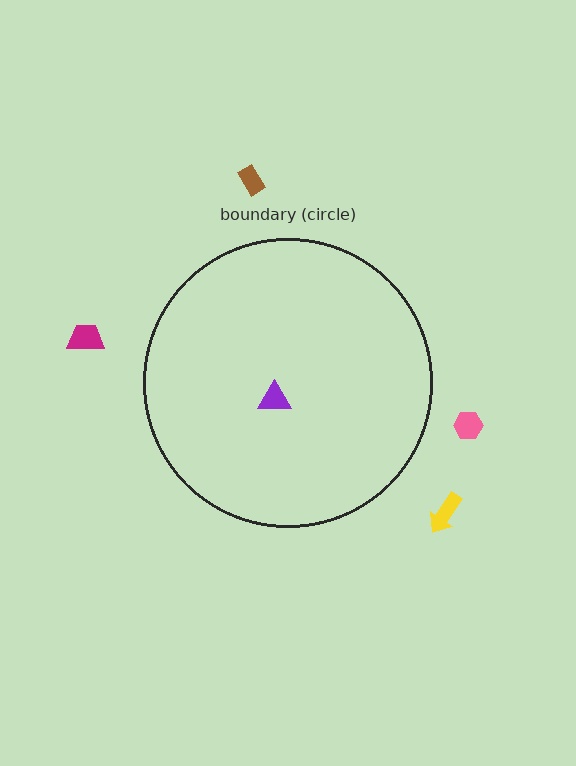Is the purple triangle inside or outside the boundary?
Inside.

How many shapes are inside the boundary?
1 inside, 4 outside.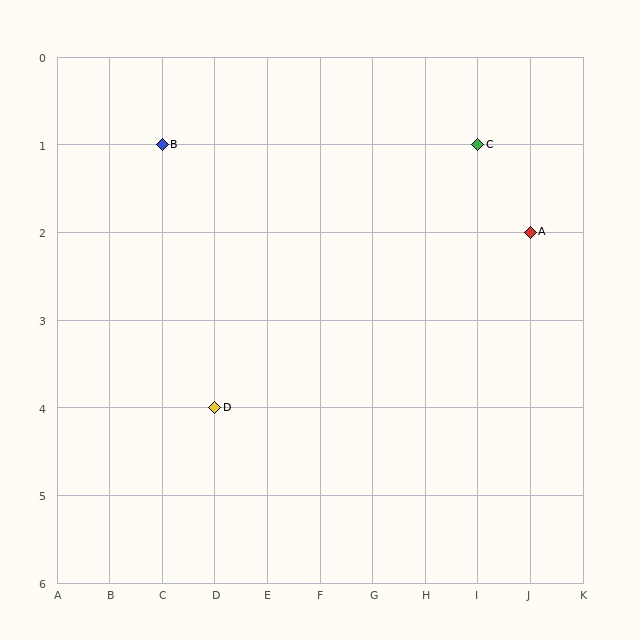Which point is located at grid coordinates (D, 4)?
Point D is at (D, 4).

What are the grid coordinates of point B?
Point B is at grid coordinates (C, 1).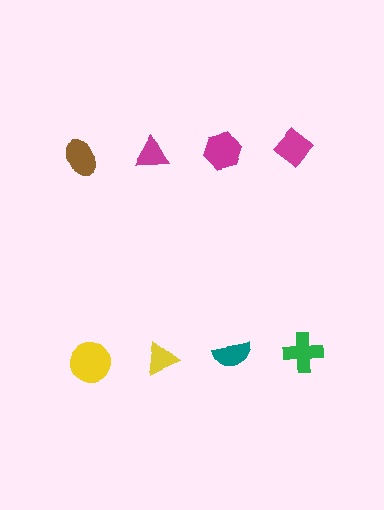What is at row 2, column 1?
A yellow circle.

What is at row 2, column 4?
A green cross.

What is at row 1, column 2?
A magenta triangle.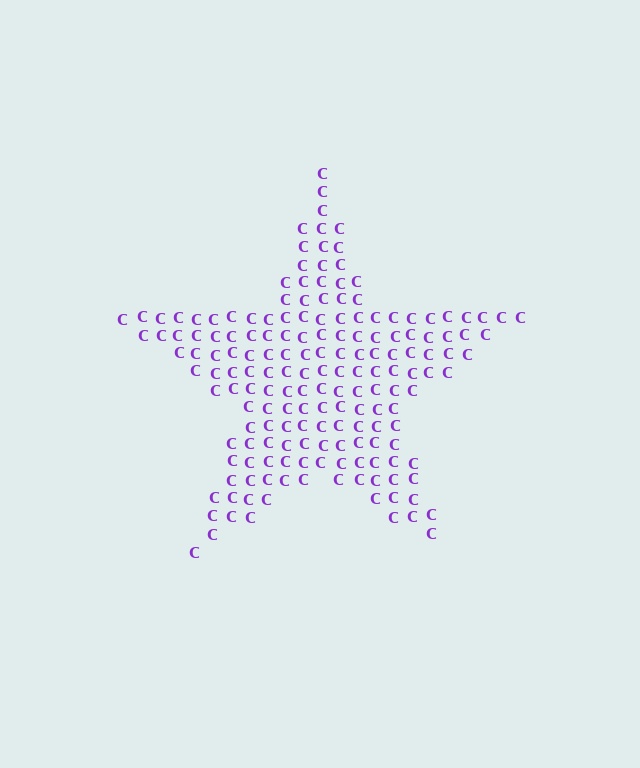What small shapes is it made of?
It is made of small letter C's.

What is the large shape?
The large shape is a star.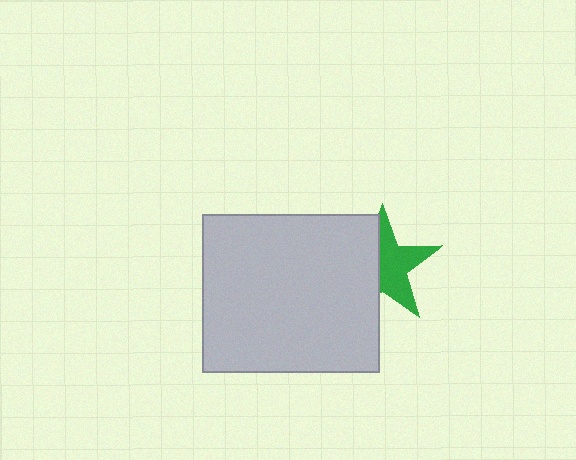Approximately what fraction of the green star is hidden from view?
Roughly 45% of the green star is hidden behind the light gray rectangle.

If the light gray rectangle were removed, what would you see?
You would see the complete green star.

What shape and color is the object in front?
The object in front is a light gray rectangle.